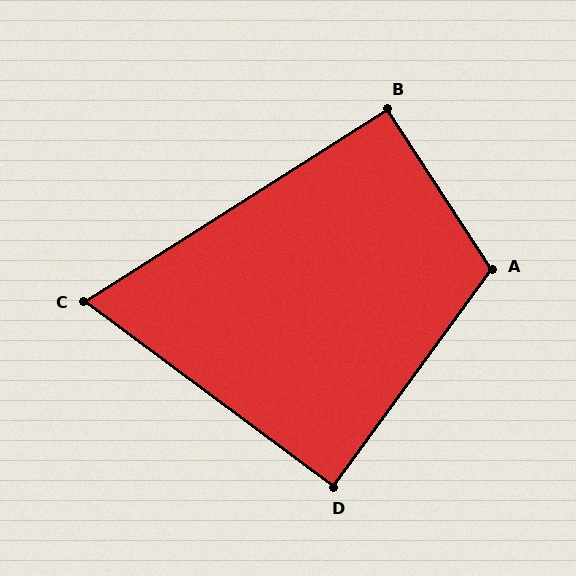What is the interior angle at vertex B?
Approximately 91 degrees (approximately right).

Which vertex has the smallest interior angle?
C, at approximately 69 degrees.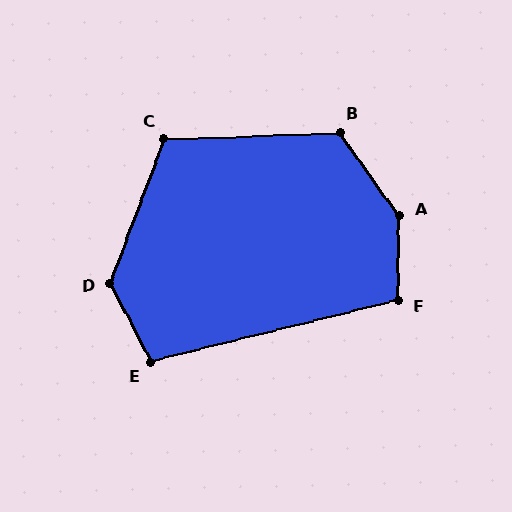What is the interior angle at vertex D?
Approximately 132 degrees (obtuse).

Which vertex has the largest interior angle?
A, at approximately 143 degrees.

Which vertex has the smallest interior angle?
E, at approximately 104 degrees.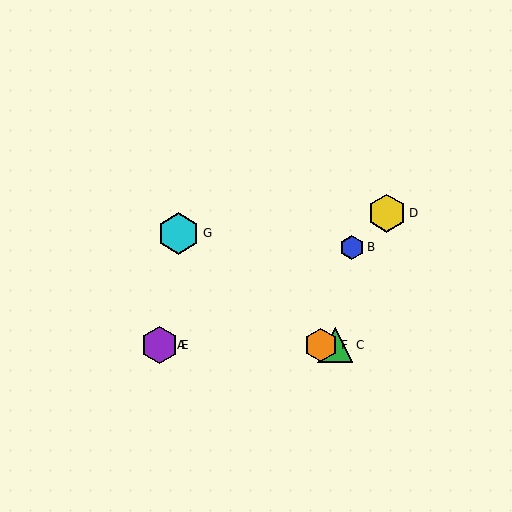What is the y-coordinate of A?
Object A is at y≈345.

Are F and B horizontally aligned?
No, F is at y≈345 and B is at y≈247.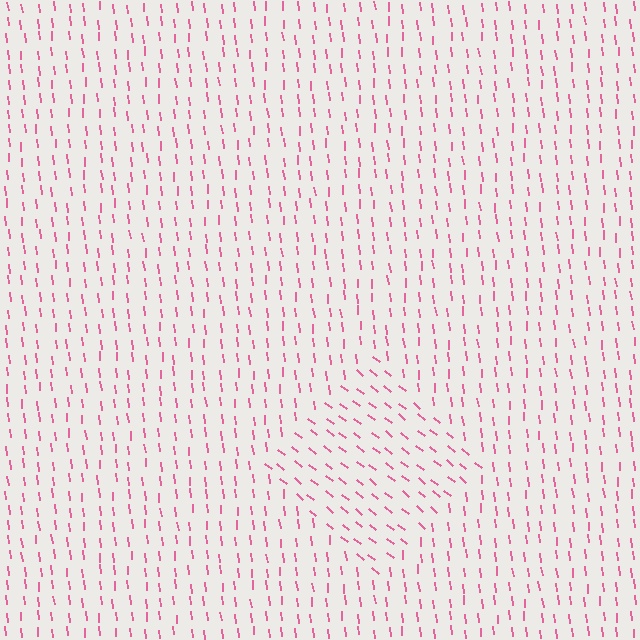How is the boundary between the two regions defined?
The boundary is defined purely by a change in line orientation (approximately 45 degrees difference). All lines are the same color and thickness.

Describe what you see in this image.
The image is filled with small pink line segments. A diamond region in the image has lines oriented differently from the surrounding lines, creating a visible texture boundary.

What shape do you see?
I see a diamond.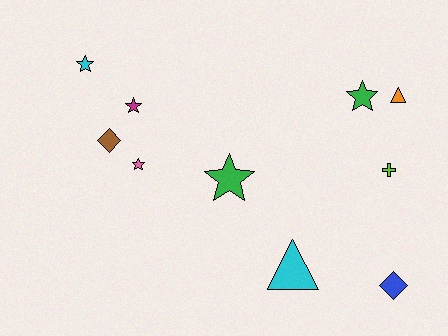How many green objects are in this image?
There are 2 green objects.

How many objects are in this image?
There are 10 objects.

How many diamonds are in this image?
There are 2 diamonds.